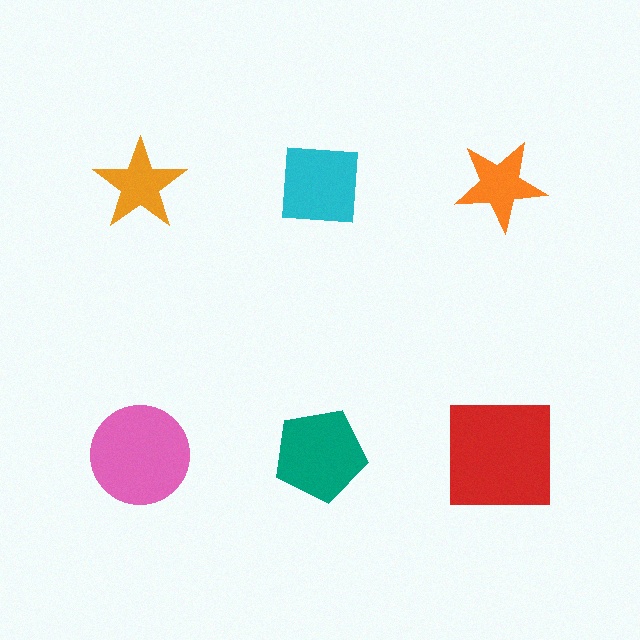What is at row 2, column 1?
A pink circle.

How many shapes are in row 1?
3 shapes.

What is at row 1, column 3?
An orange star.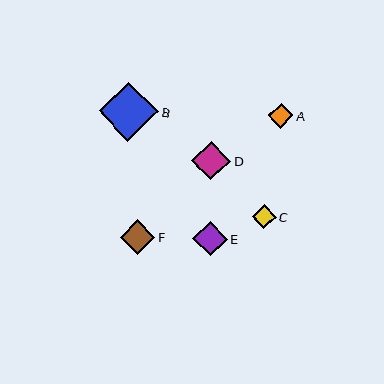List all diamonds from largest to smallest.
From largest to smallest: B, D, F, E, A, C.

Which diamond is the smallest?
Diamond C is the smallest with a size of approximately 24 pixels.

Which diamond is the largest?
Diamond B is the largest with a size of approximately 60 pixels.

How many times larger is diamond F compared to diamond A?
Diamond F is approximately 1.4 times the size of diamond A.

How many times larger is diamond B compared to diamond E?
Diamond B is approximately 1.7 times the size of diamond E.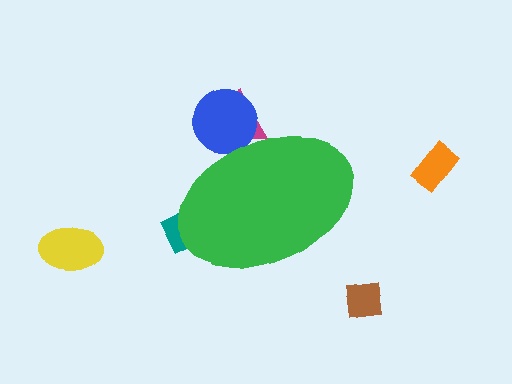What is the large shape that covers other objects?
A green ellipse.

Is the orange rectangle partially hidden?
No, the orange rectangle is fully visible.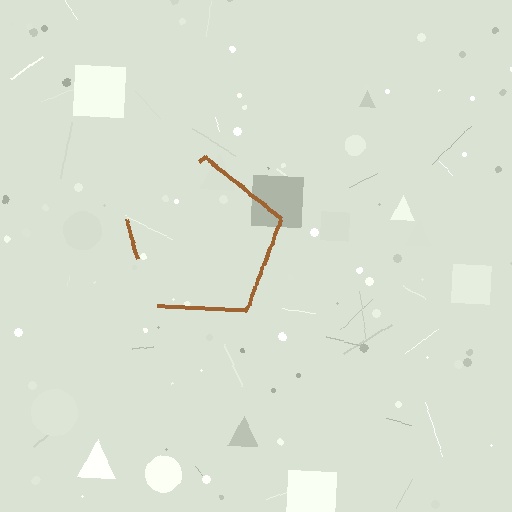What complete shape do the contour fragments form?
The contour fragments form a pentagon.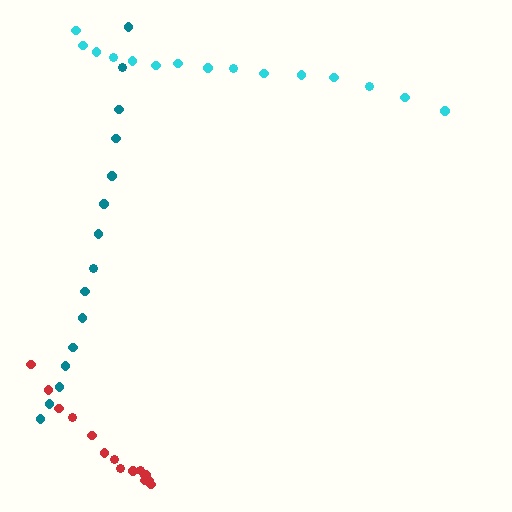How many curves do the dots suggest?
There are 3 distinct paths.